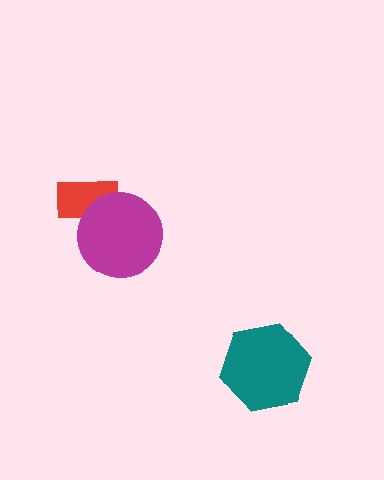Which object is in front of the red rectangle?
The magenta circle is in front of the red rectangle.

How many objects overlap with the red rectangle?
1 object overlaps with the red rectangle.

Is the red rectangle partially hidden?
Yes, it is partially covered by another shape.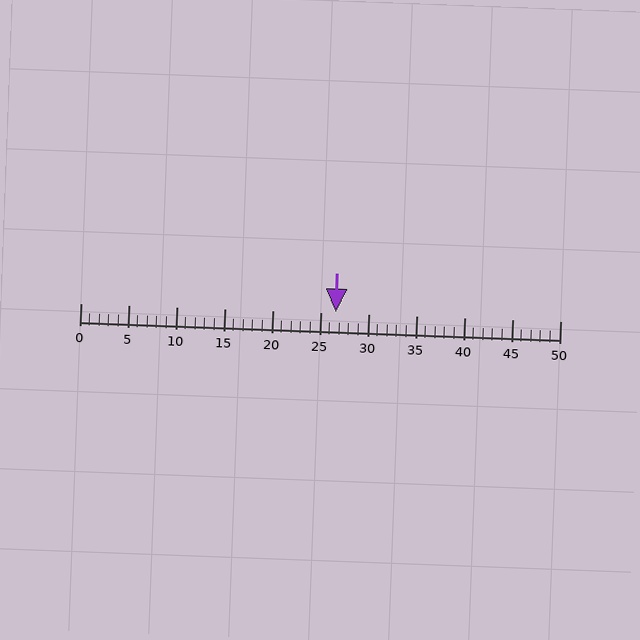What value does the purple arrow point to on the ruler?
The purple arrow points to approximately 27.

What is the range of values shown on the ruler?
The ruler shows values from 0 to 50.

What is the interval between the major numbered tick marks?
The major tick marks are spaced 5 units apart.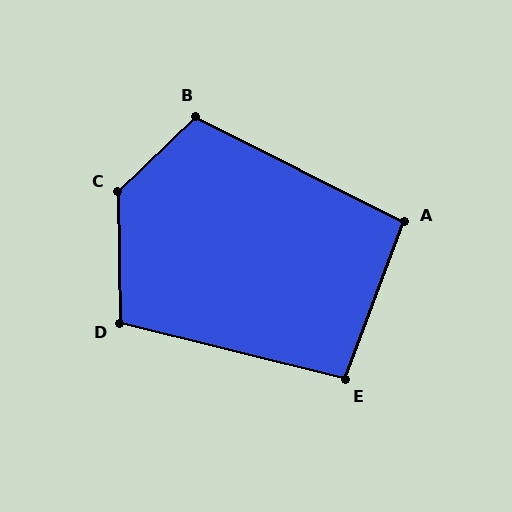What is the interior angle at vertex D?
Approximately 104 degrees (obtuse).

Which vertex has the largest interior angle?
C, at approximately 134 degrees.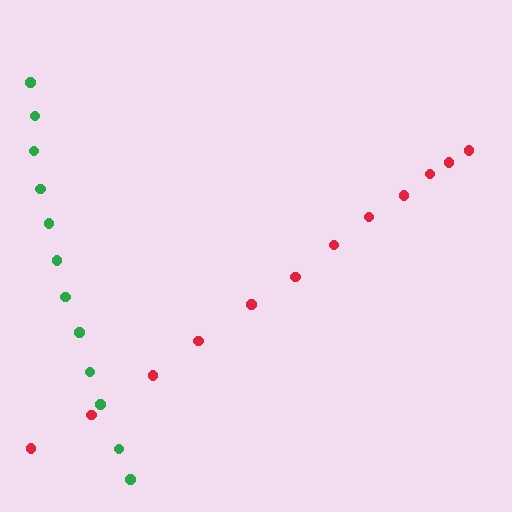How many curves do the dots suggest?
There are 2 distinct paths.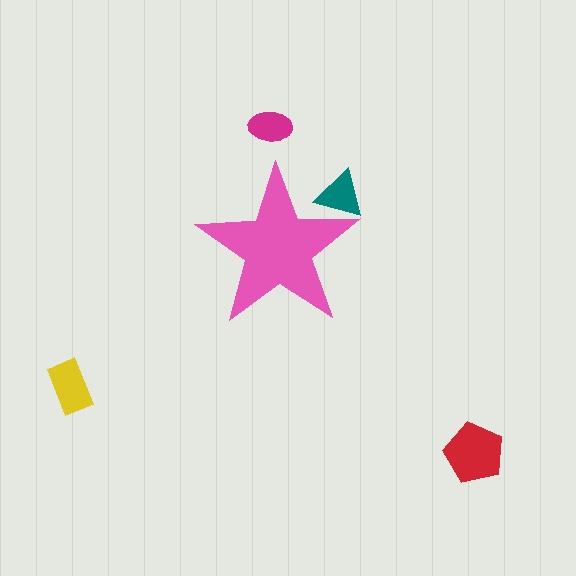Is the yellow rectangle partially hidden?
No, the yellow rectangle is fully visible.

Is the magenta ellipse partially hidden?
No, the magenta ellipse is fully visible.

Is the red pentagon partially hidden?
No, the red pentagon is fully visible.